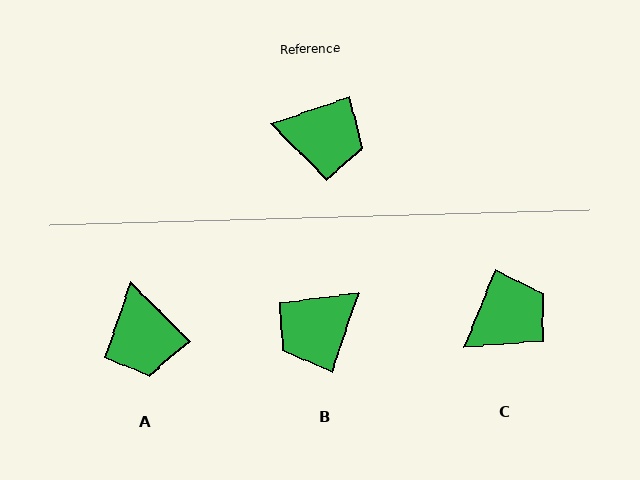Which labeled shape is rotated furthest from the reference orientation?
B, about 128 degrees away.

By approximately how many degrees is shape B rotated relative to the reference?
Approximately 128 degrees clockwise.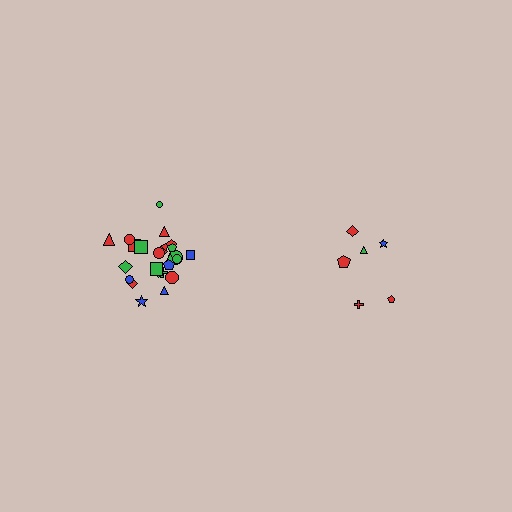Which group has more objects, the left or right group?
The left group.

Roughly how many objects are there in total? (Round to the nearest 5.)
Roughly 30 objects in total.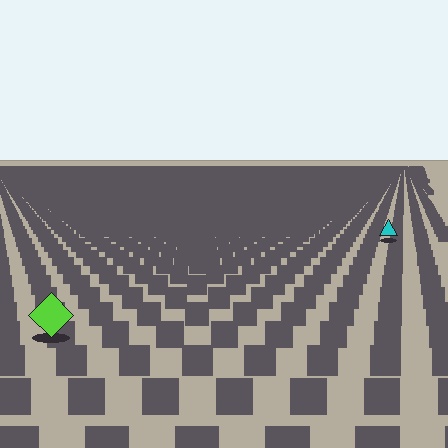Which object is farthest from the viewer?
The cyan triangle is farthest from the viewer. It appears smaller and the ground texture around it is denser.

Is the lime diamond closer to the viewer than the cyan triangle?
Yes. The lime diamond is closer — you can tell from the texture gradient: the ground texture is coarser near it.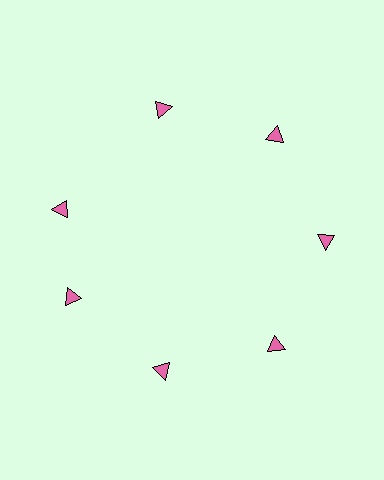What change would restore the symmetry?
The symmetry would be restored by rotating it back into even spacing with its neighbors so that all 7 triangles sit at equal angles and equal distance from the center.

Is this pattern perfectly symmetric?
No. The 7 pink triangles are arranged in a ring, but one element near the 10 o'clock position is rotated out of alignment along the ring, breaking the 7-fold rotational symmetry.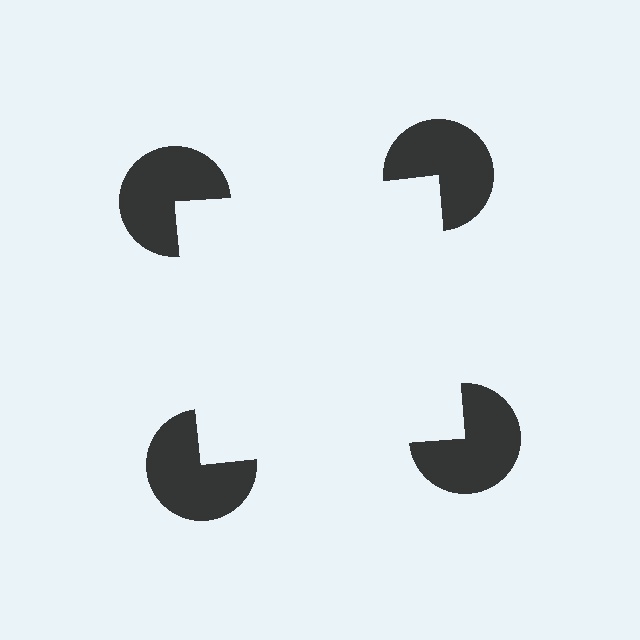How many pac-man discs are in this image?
There are 4 — one at each vertex of the illusory square.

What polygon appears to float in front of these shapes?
An illusory square — its edges are inferred from the aligned wedge cuts in the pac-man discs, not physically drawn.